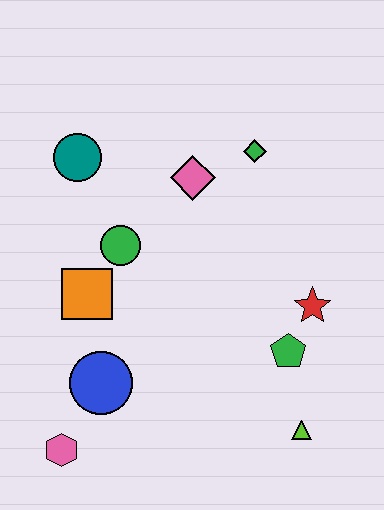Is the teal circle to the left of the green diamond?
Yes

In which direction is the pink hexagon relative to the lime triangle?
The pink hexagon is to the left of the lime triangle.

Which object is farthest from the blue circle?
The green diamond is farthest from the blue circle.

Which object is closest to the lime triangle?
The green pentagon is closest to the lime triangle.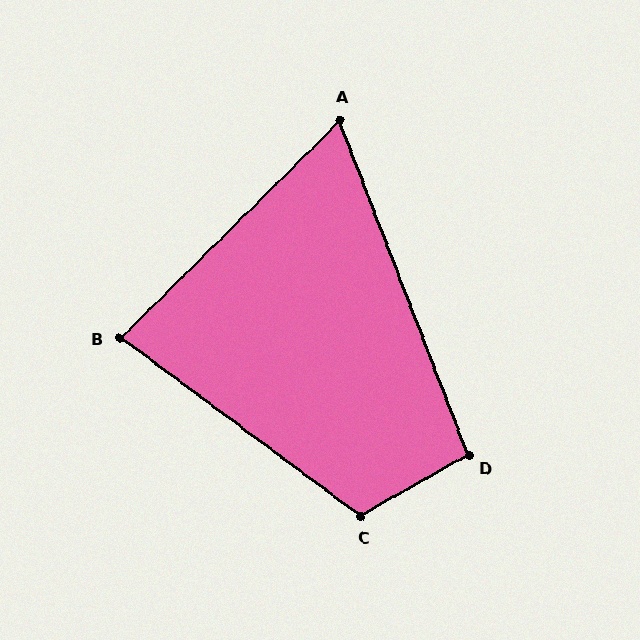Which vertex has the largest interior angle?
C, at approximately 114 degrees.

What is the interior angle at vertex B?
Approximately 82 degrees (acute).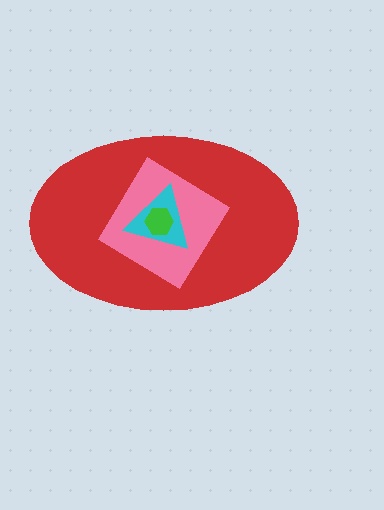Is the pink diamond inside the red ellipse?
Yes.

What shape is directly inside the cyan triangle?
The green hexagon.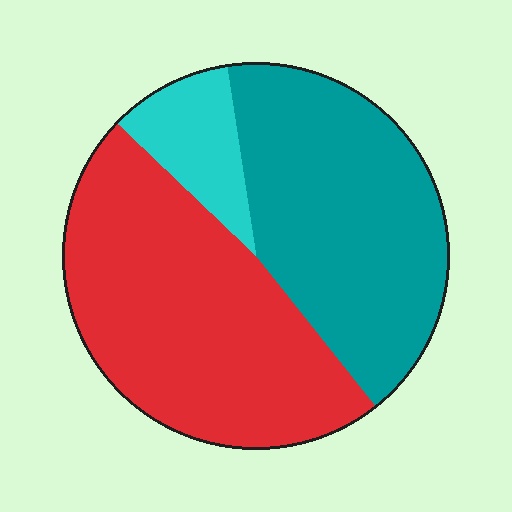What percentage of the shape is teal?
Teal takes up about two fifths (2/5) of the shape.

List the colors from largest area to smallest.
From largest to smallest: red, teal, cyan.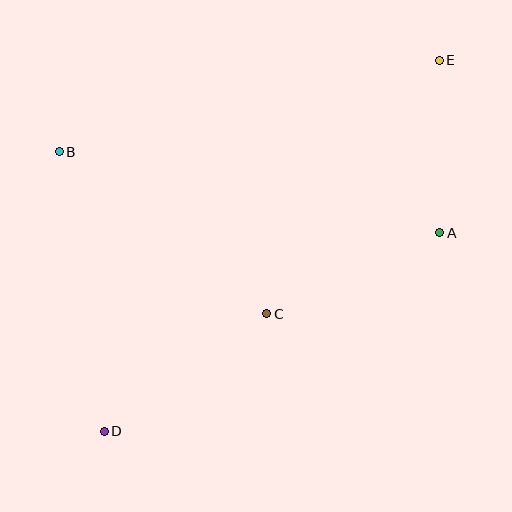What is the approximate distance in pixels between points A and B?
The distance between A and B is approximately 388 pixels.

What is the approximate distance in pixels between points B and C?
The distance between B and C is approximately 263 pixels.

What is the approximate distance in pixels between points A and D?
The distance between A and D is approximately 389 pixels.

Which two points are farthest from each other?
Points D and E are farthest from each other.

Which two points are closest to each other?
Points A and E are closest to each other.